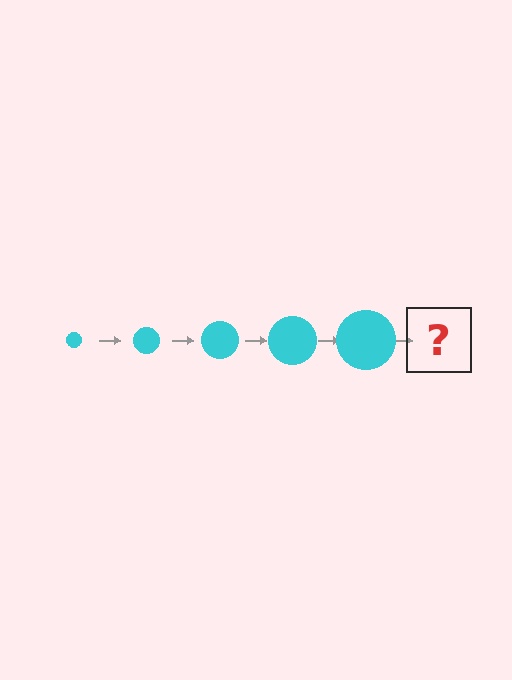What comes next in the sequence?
The next element should be a cyan circle, larger than the previous one.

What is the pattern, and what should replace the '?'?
The pattern is that the circle gets progressively larger each step. The '?' should be a cyan circle, larger than the previous one.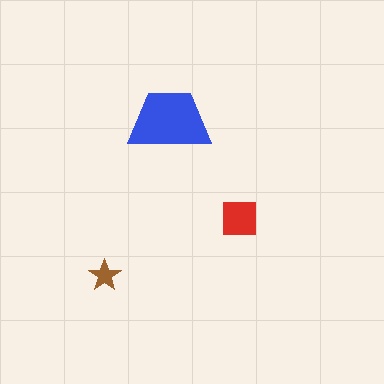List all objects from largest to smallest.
The blue trapezoid, the red square, the brown star.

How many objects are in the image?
There are 3 objects in the image.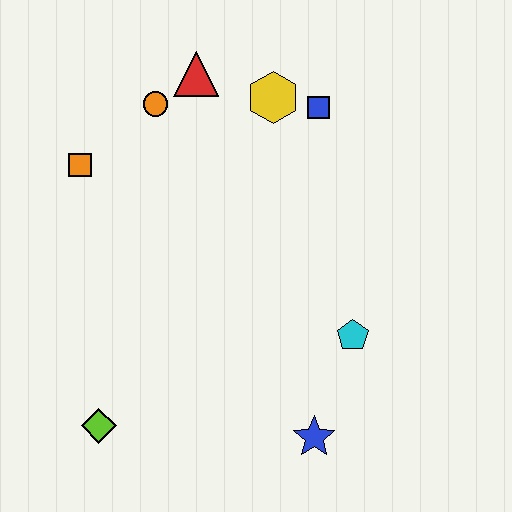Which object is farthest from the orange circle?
The blue star is farthest from the orange circle.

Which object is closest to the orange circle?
The red triangle is closest to the orange circle.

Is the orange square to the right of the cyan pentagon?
No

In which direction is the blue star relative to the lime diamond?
The blue star is to the right of the lime diamond.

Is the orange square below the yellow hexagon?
Yes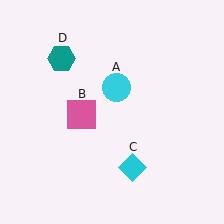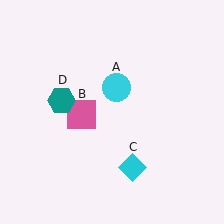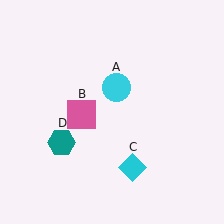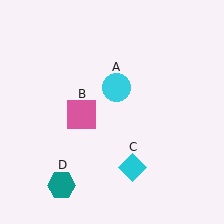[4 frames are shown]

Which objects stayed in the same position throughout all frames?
Cyan circle (object A) and pink square (object B) and cyan diamond (object C) remained stationary.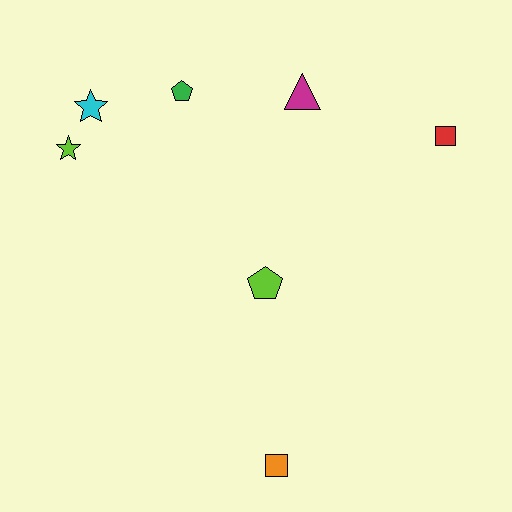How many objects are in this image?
There are 7 objects.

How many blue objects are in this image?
There are no blue objects.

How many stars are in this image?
There are 2 stars.